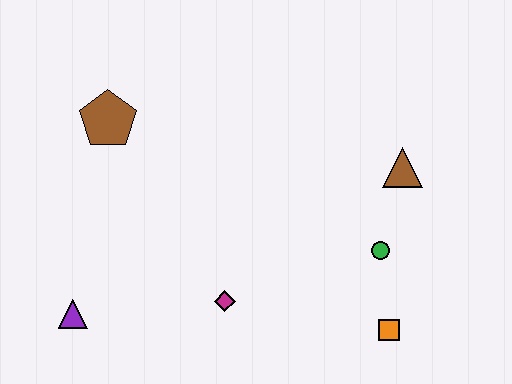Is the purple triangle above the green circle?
No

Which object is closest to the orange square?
The green circle is closest to the orange square.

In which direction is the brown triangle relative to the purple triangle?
The brown triangle is to the right of the purple triangle.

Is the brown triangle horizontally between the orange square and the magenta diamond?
No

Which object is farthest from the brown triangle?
The purple triangle is farthest from the brown triangle.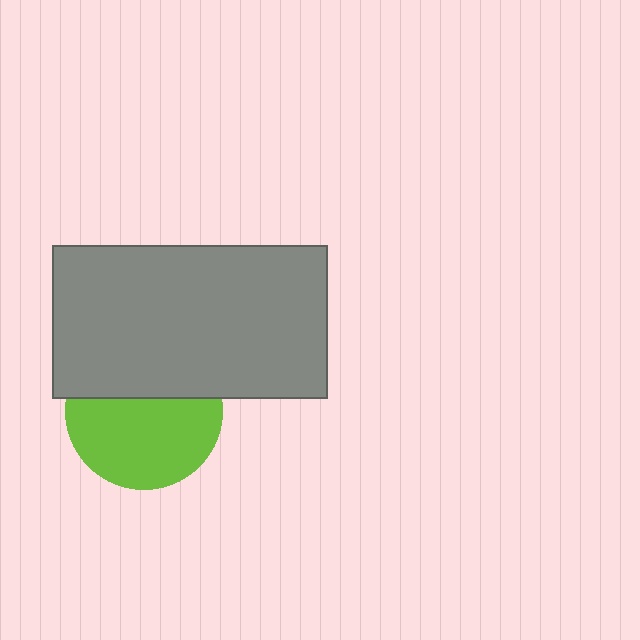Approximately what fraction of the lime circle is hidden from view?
Roughly 41% of the lime circle is hidden behind the gray rectangle.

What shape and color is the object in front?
The object in front is a gray rectangle.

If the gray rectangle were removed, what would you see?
You would see the complete lime circle.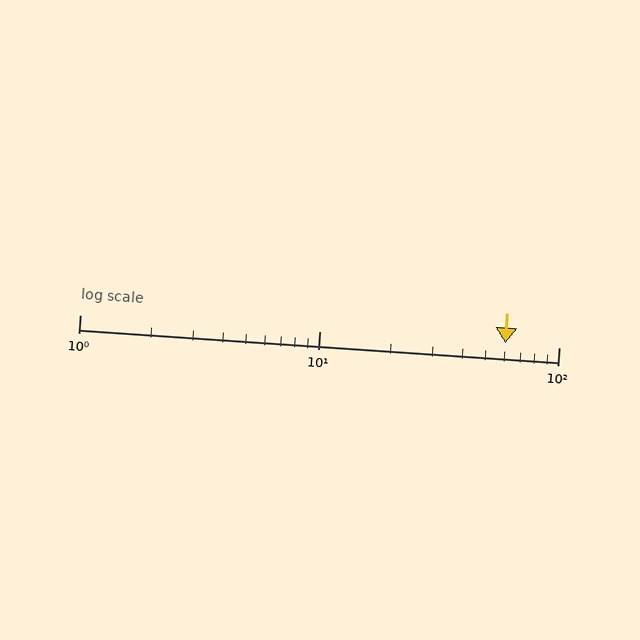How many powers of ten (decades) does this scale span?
The scale spans 2 decades, from 1 to 100.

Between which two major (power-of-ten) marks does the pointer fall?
The pointer is between 10 and 100.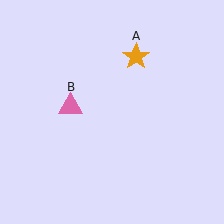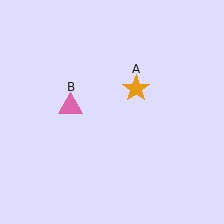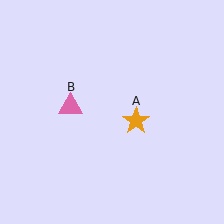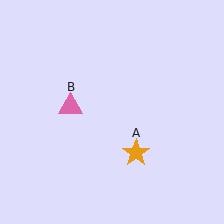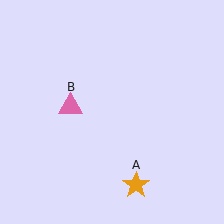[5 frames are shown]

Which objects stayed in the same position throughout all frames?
Pink triangle (object B) remained stationary.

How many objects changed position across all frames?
1 object changed position: orange star (object A).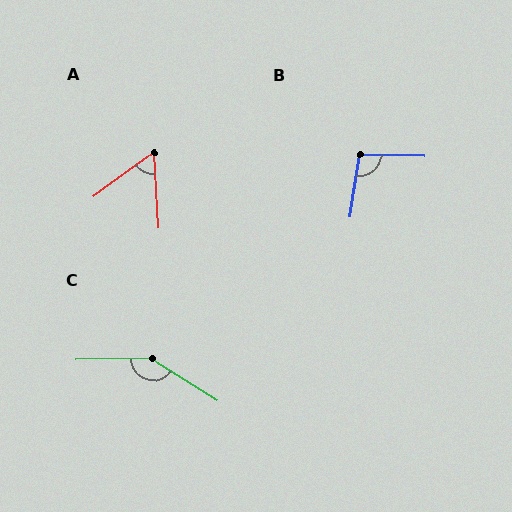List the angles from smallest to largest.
A (58°), B (97°), C (147°).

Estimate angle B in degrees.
Approximately 97 degrees.